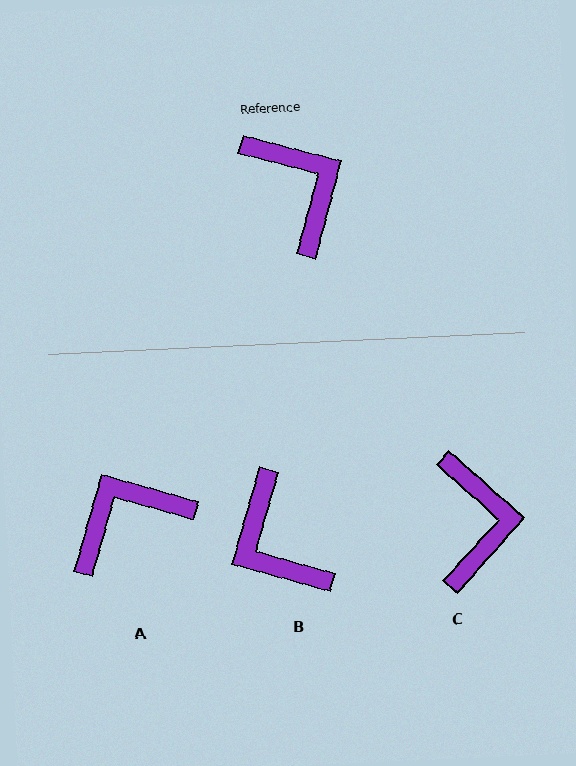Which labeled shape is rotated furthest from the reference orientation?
B, about 179 degrees away.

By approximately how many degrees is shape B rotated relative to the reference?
Approximately 179 degrees counter-clockwise.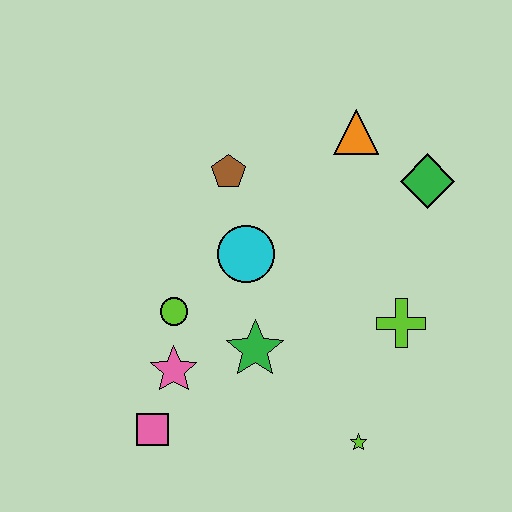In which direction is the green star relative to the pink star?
The green star is to the right of the pink star.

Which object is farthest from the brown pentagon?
The lime star is farthest from the brown pentagon.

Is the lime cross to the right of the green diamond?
No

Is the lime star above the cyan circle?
No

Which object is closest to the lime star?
The lime cross is closest to the lime star.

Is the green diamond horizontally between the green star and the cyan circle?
No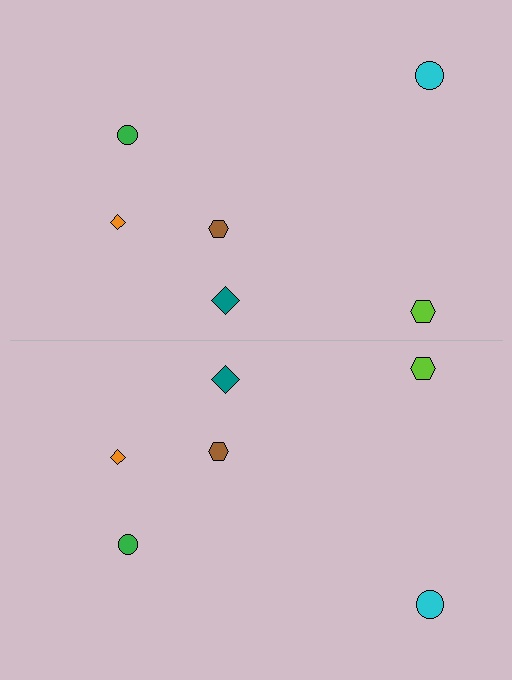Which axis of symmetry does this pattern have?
The pattern has a horizontal axis of symmetry running through the center of the image.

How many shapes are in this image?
There are 12 shapes in this image.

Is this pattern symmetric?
Yes, this pattern has bilateral (reflection) symmetry.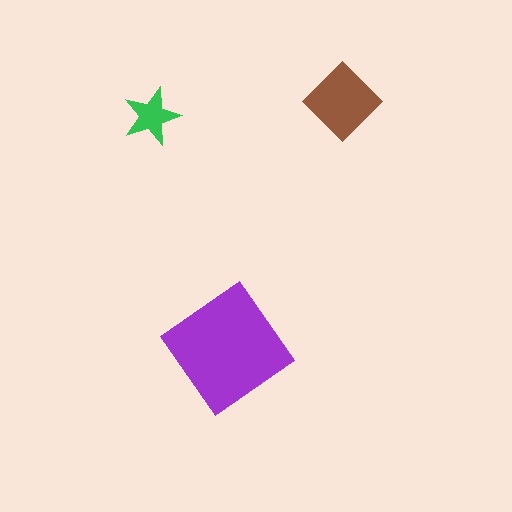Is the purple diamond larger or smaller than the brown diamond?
Larger.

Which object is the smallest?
The green star.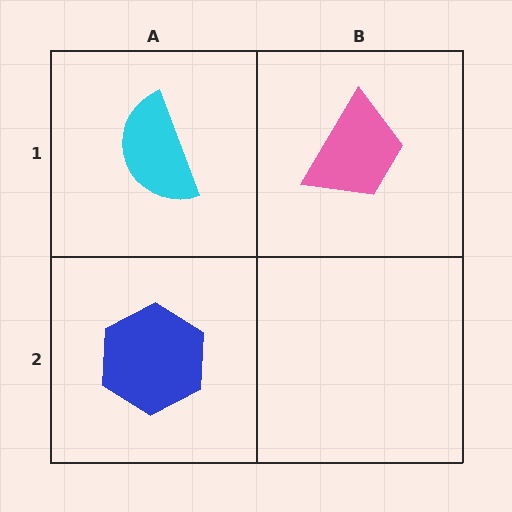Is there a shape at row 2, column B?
No, that cell is empty.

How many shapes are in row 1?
2 shapes.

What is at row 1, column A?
A cyan semicircle.